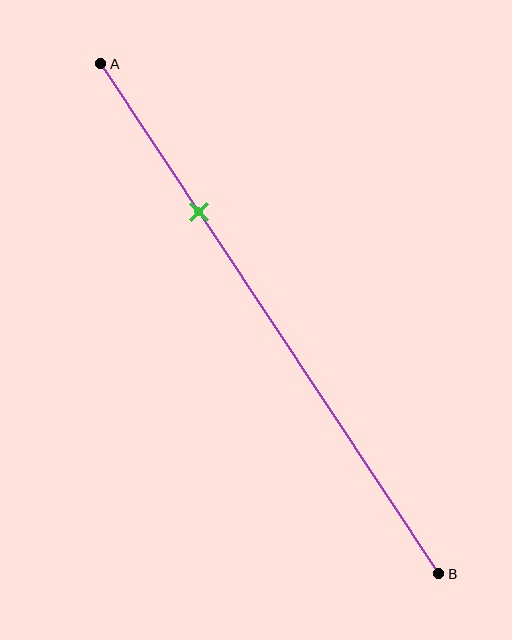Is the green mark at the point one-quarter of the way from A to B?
No, the mark is at about 30% from A, not at the 25% one-quarter point.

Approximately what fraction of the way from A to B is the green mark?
The green mark is approximately 30% of the way from A to B.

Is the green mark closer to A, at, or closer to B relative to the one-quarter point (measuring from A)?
The green mark is closer to point B than the one-quarter point of segment AB.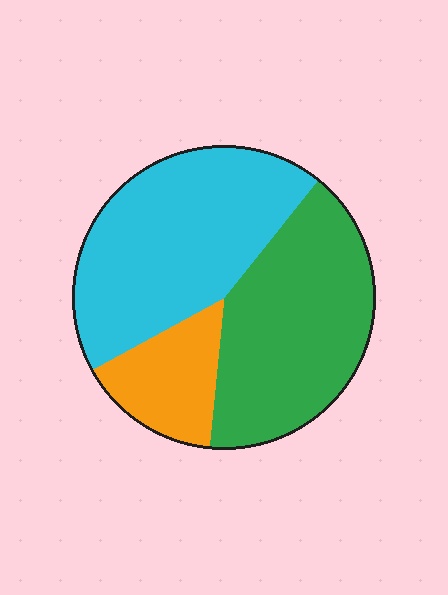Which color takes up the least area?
Orange, at roughly 15%.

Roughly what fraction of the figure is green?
Green covers 41% of the figure.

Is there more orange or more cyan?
Cyan.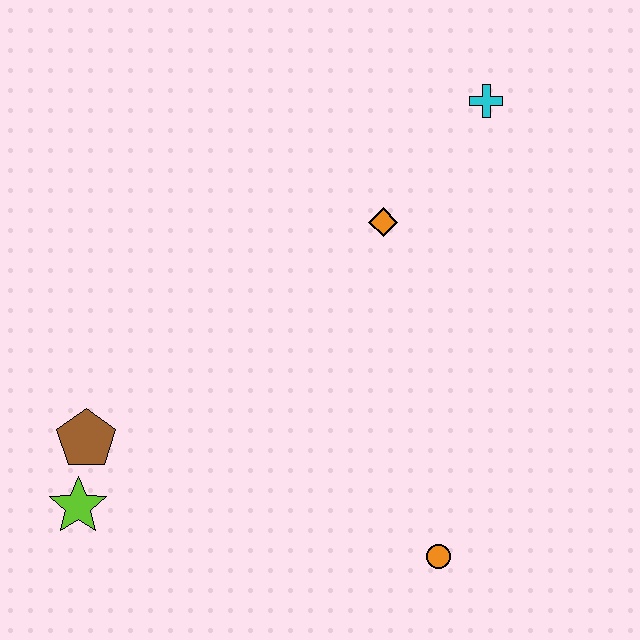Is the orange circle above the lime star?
No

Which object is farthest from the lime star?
The cyan cross is farthest from the lime star.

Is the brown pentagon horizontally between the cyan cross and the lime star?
Yes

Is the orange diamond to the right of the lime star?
Yes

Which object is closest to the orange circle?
The orange diamond is closest to the orange circle.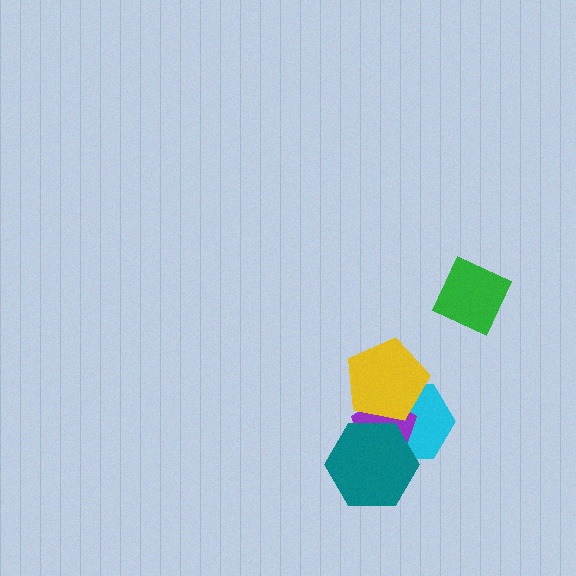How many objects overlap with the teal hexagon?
2 objects overlap with the teal hexagon.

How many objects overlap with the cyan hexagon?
3 objects overlap with the cyan hexagon.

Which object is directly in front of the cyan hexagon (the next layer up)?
The purple pentagon is directly in front of the cyan hexagon.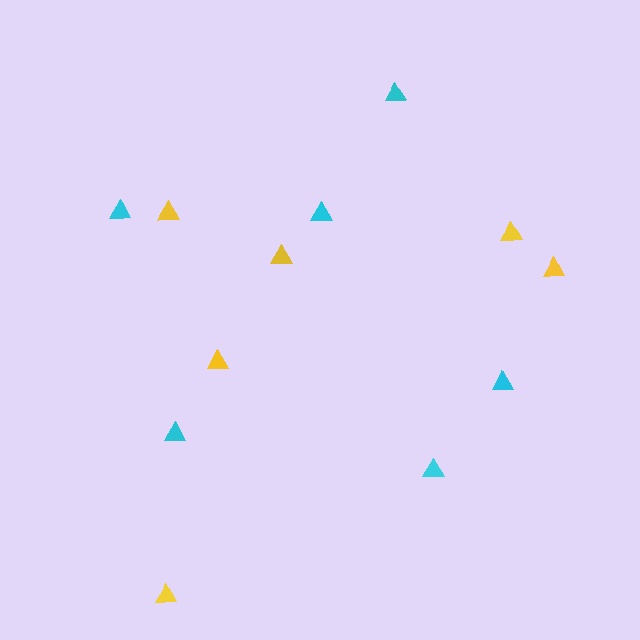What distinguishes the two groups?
There are 2 groups: one group of cyan triangles (6) and one group of yellow triangles (6).